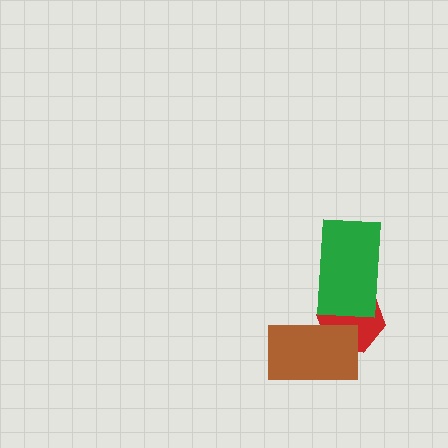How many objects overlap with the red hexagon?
2 objects overlap with the red hexagon.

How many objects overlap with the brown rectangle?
1 object overlaps with the brown rectangle.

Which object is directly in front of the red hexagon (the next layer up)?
The brown rectangle is directly in front of the red hexagon.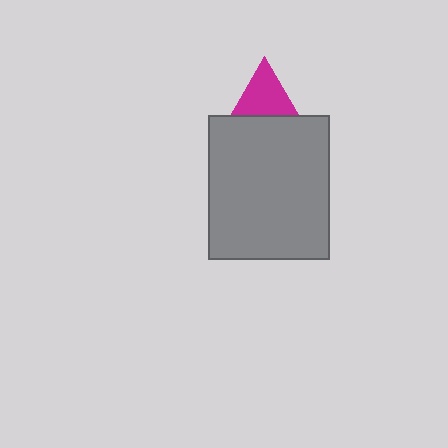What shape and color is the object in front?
The object in front is a gray rectangle.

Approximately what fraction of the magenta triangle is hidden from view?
Roughly 63% of the magenta triangle is hidden behind the gray rectangle.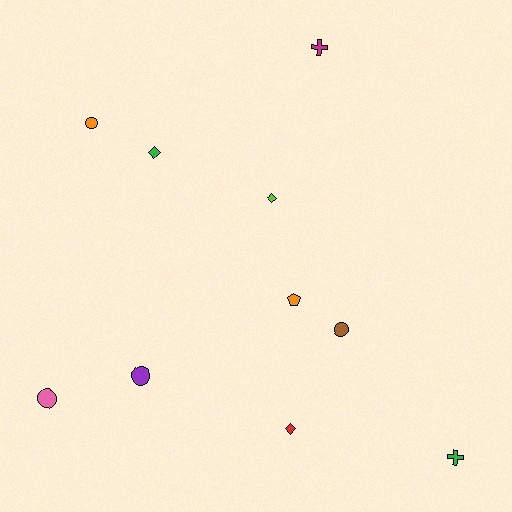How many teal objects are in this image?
There are no teal objects.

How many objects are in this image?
There are 10 objects.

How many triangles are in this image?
There are no triangles.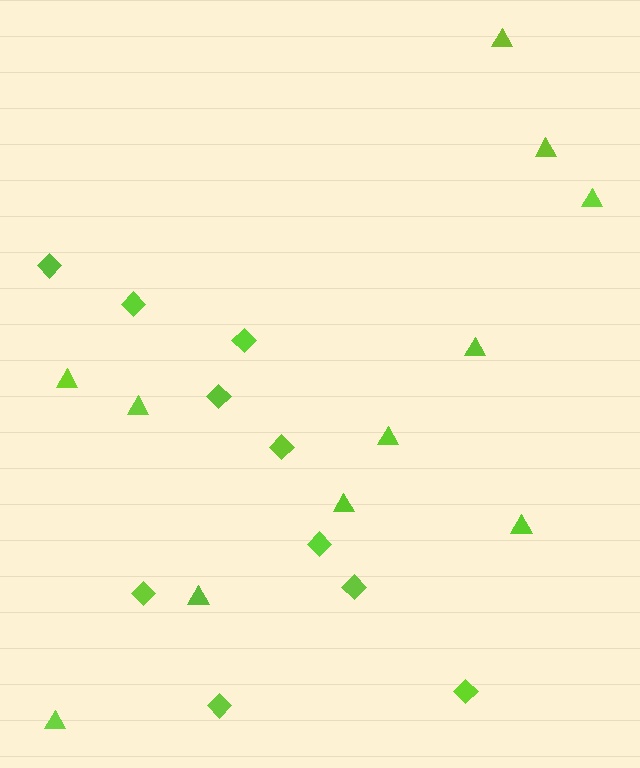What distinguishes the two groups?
There are 2 groups: one group of triangles (11) and one group of diamonds (10).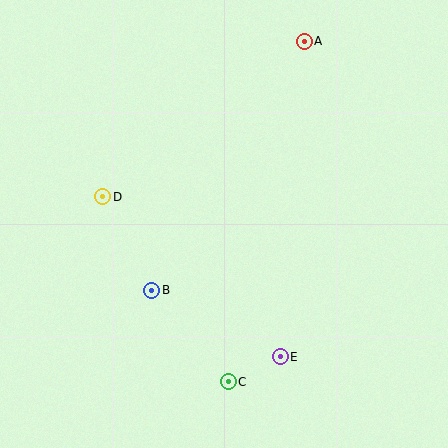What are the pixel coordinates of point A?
Point A is at (304, 41).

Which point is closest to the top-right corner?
Point A is closest to the top-right corner.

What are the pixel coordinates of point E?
Point E is at (280, 357).